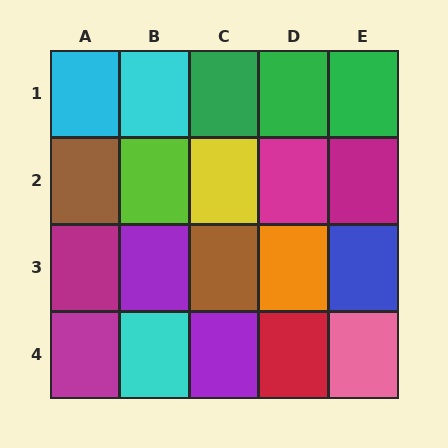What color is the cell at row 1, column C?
Green.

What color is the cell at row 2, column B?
Lime.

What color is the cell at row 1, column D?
Green.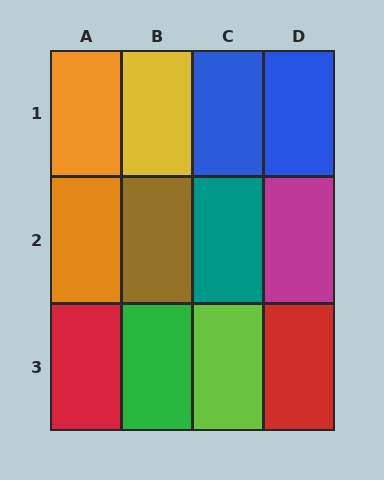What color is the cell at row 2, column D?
Magenta.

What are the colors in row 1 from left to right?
Orange, yellow, blue, blue.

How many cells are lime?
1 cell is lime.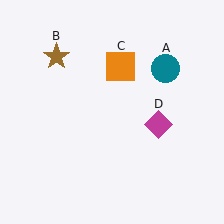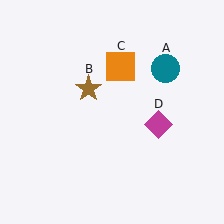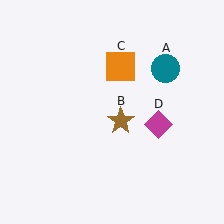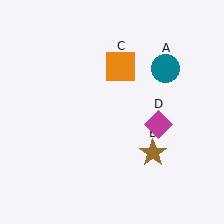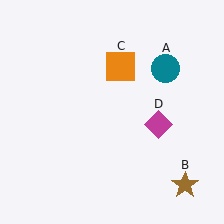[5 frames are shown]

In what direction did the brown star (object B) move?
The brown star (object B) moved down and to the right.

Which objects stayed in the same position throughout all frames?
Teal circle (object A) and orange square (object C) and magenta diamond (object D) remained stationary.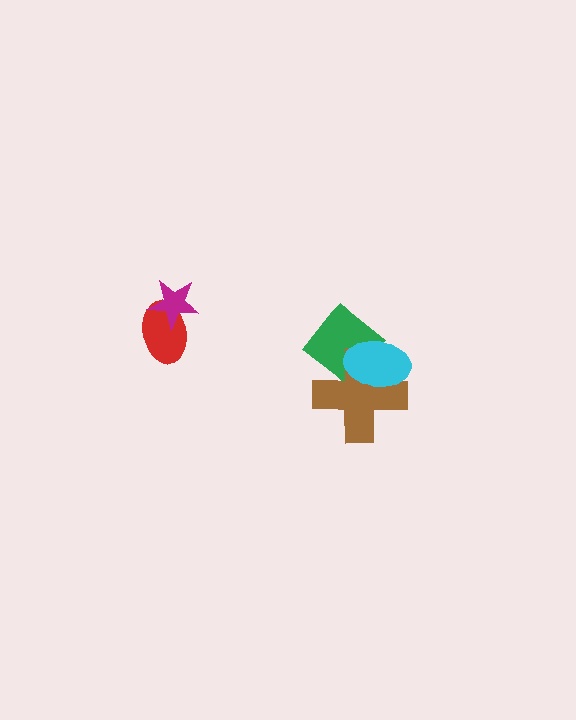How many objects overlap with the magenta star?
1 object overlaps with the magenta star.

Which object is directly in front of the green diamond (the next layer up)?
The brown cross is directly in front of the green diamond.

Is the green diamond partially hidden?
Yes, it is partially covered by another shape.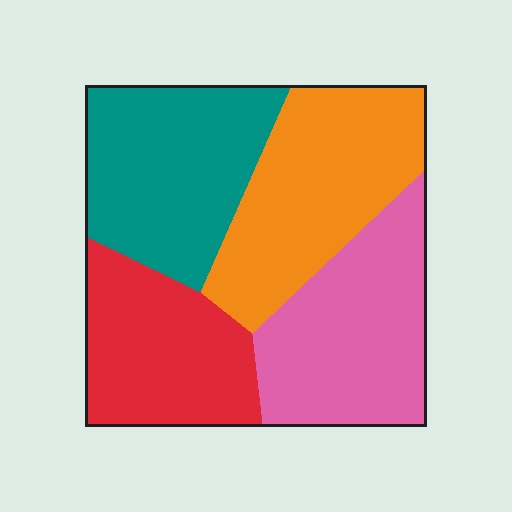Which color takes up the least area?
Red, at roughly 20%.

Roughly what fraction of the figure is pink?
Pink covers about 25% of the figure.